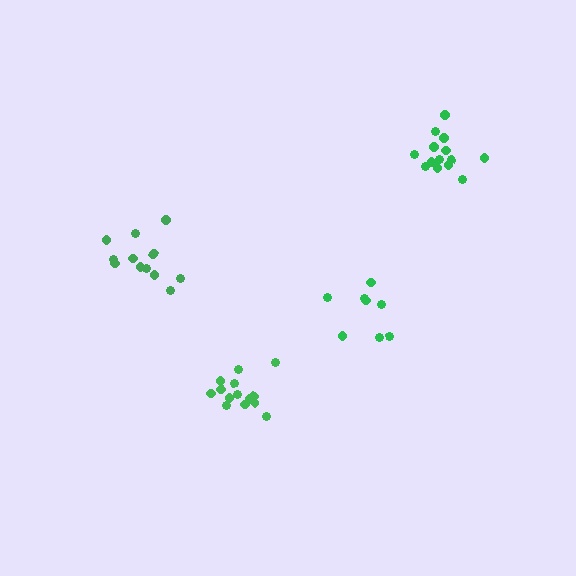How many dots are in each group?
Group 1: 14 dots, Group 2: 14 dots, Group 3: 8 dots, Group 4: 12 dots (48 total).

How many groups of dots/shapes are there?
There are 4 groups.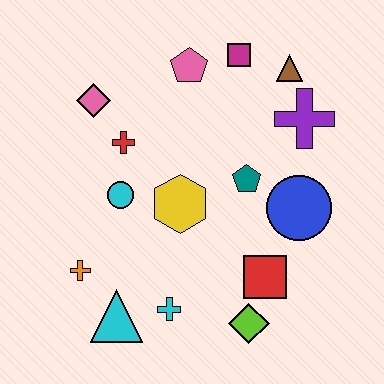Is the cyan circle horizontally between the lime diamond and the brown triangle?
No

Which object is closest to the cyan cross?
The cyan triangle is closest to the cyan cross.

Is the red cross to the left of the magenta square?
Yes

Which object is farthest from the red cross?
The lime diamond is farthest from the red cross.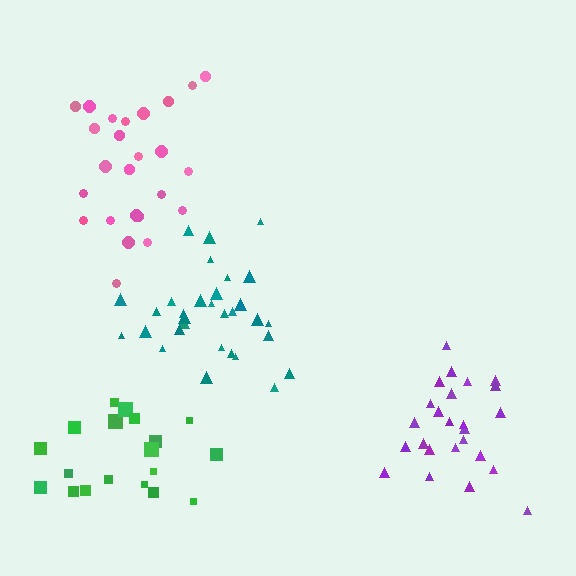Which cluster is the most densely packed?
Teal.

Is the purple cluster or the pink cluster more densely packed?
Purple.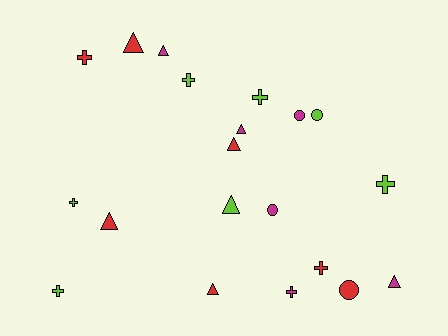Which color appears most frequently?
Red, with 7 objects.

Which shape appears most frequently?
Cross, with 8 objects.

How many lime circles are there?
There is 1 lime circle.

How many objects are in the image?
There are 20 objects.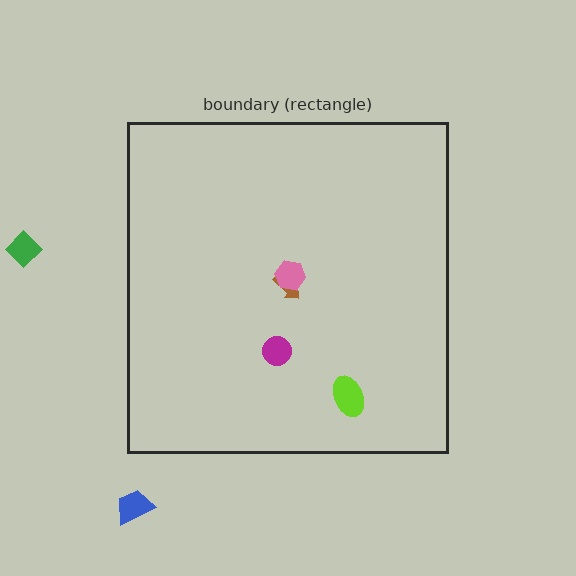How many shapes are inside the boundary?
4 inside, 2 outside.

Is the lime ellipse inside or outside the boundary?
Inside.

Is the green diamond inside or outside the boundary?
Outside.